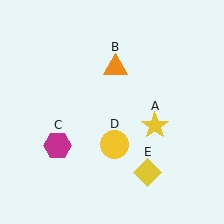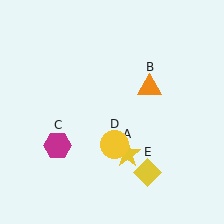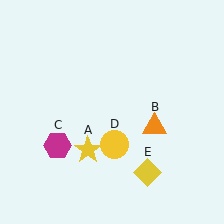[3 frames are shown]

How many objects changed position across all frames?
2 objects changed position: yellow star (object A), orange triangle (object B).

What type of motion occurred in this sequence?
The yellow star (object A), orange triangle (object B) rotated clockwise around the center of the scene.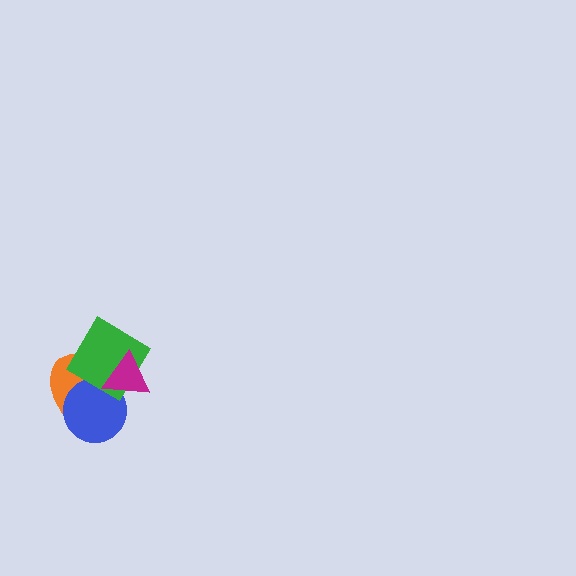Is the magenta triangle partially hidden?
No, no other shape covers it.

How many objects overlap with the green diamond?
3 objects overlap with the green diamond.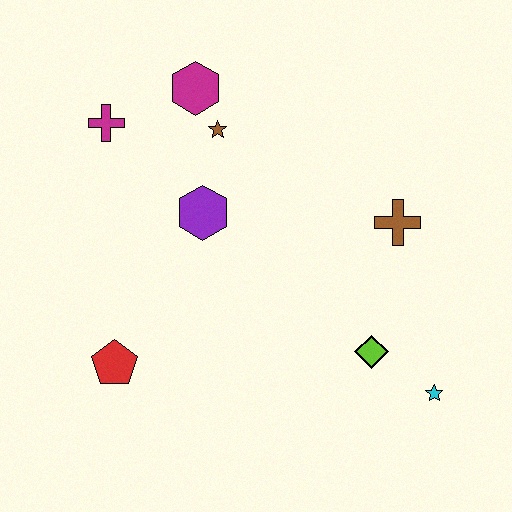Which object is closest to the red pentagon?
The purple hexagon is closest to the red pentagon.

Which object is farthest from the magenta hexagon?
The cyan star is farthest from the magenta hexagon.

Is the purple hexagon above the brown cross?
Yes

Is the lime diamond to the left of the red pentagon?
No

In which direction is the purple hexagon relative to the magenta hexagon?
The purple hexagon is below the magenta hexagon.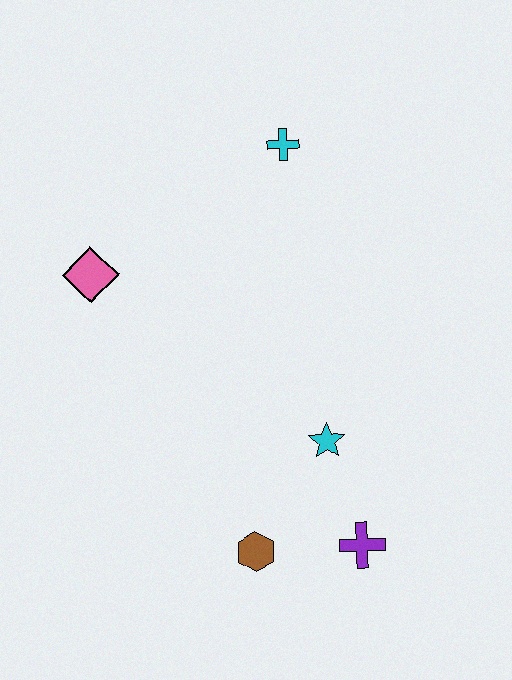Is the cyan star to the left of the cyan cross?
No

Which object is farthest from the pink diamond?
The purple cross is farthest from the pink diamond.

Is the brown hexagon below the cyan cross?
Yes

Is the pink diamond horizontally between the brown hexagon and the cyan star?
No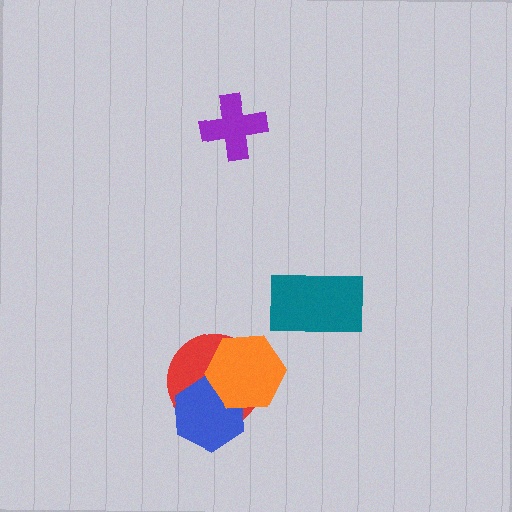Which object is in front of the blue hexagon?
The orange hexagon is in front of the blue hexagon.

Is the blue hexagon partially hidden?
Yes, it is partially covered by another shape.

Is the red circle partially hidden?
Yes, it is partially covered by another shape.